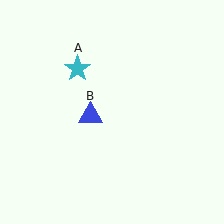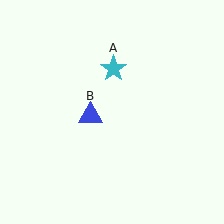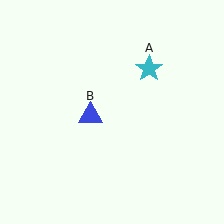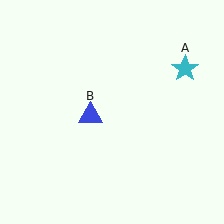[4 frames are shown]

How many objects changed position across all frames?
1 object changed position: cyan star (object A).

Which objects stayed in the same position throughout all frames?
Blue triangle (object B) remained stationary.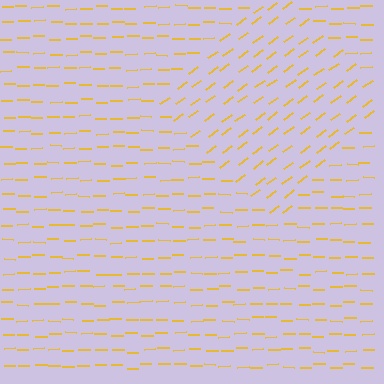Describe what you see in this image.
The image is filled with small yellow line segments. A diamond region in the image has lines oriented differently from the surrounding lines, creating a visible texture boundary.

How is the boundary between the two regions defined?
The boundary is defined purely by a change in line orientation (approximately 36 degrees difference). All lines are the same color and thickness.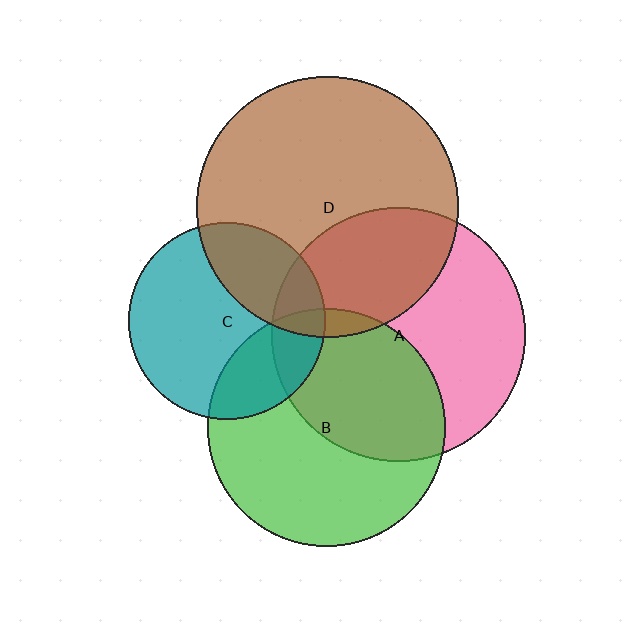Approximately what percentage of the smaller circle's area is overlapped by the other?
Approximately 30%.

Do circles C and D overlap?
Yes.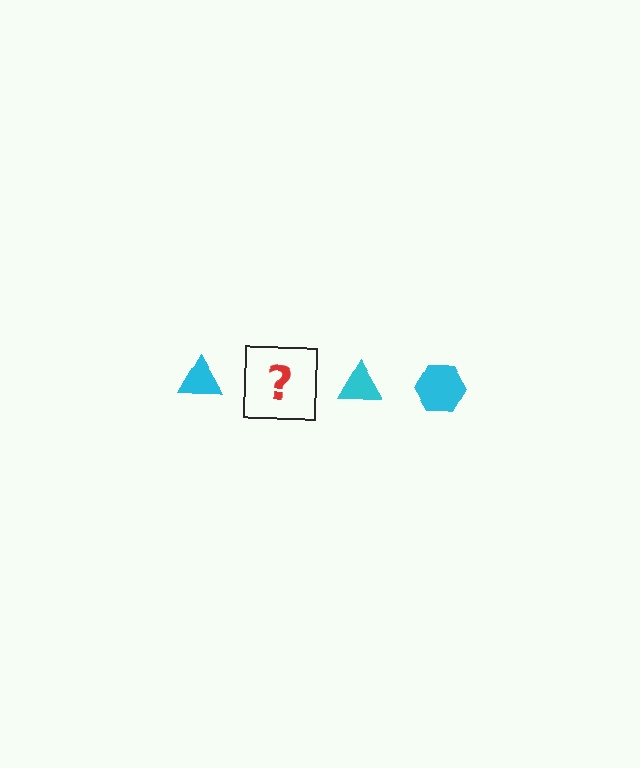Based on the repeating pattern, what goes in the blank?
The blank should be a cyan hexagon.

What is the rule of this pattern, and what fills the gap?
The rule is that the pattern cycles through triangle, hexagon shapes in cyan. The gap should be filled with a cyan hexagon.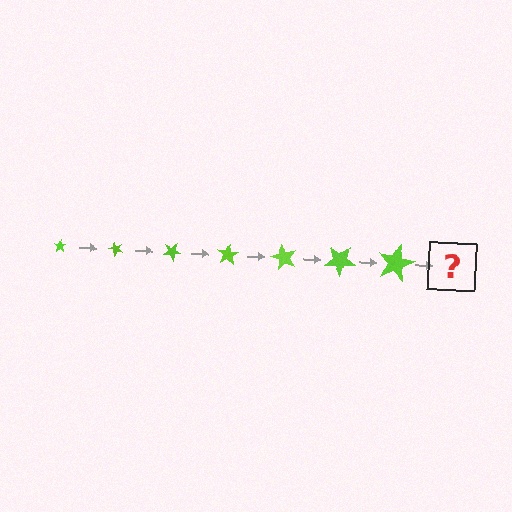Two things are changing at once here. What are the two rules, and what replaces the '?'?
The two rules are that the star grows larger each step and it rotates 50 degrees each step. The '?' should be a star, larger than the previous one and rotated 350 degrees from the start.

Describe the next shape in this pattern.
It should be a star, larger than the previous one and rotated 350 degrees from the start.